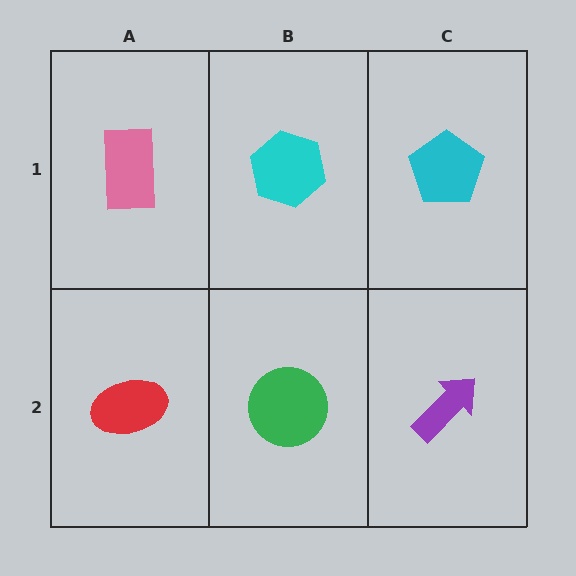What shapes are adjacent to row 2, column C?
A cyan pentagon (row 1, column C), a green circle (row 2, column B).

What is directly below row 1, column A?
A red ellipse.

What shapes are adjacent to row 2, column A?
A pink rectangle (row 1, column A), a green circle (row 2, column B).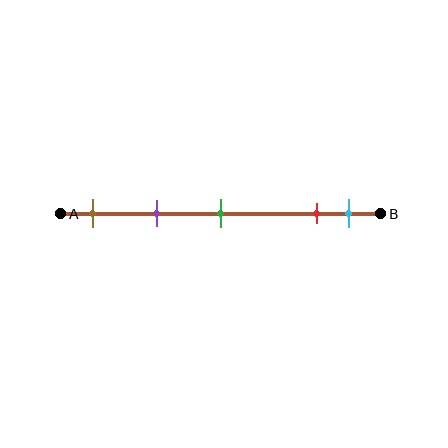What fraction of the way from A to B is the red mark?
The red mark is approximately 80% (0.8) of the way from A to B.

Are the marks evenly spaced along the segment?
No, the marks are not evenly spaced.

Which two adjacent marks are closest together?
The red and cyan marks are the closest adjacent pair.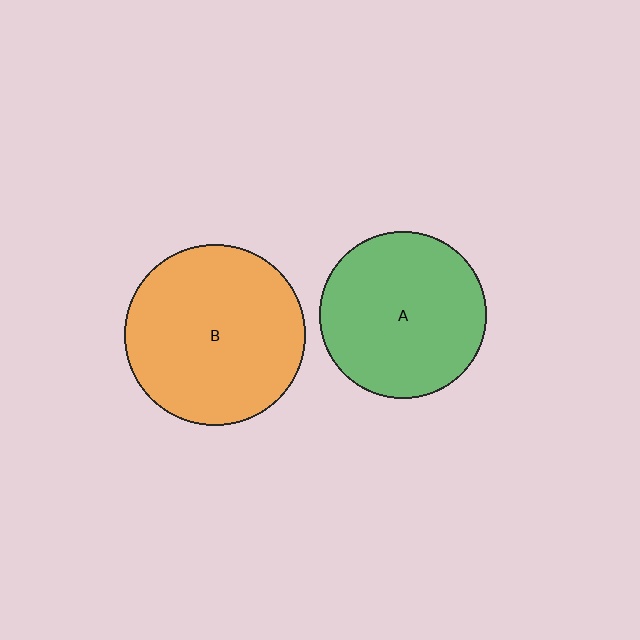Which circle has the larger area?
Circle B (orange).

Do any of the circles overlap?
No, none of the circles overlap.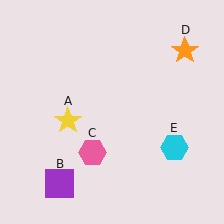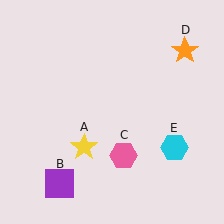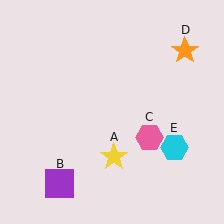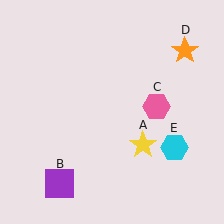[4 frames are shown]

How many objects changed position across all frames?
2 objects changed position: yellow star (object A), pink hexagon (object C).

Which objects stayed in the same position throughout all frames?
Purple square (object B) and orange star (object D) and cyan hexagon (object E) remained stationary.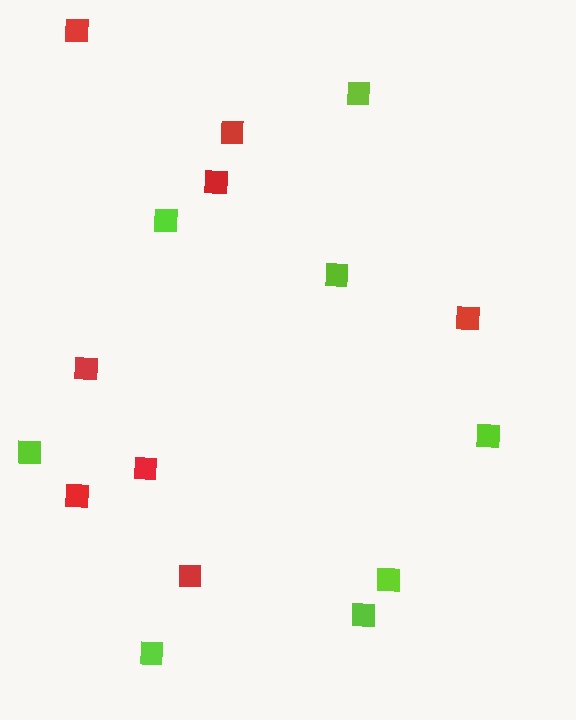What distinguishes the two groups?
There are 2 groups: one group of lime squares (8) and one group of red squares (8).